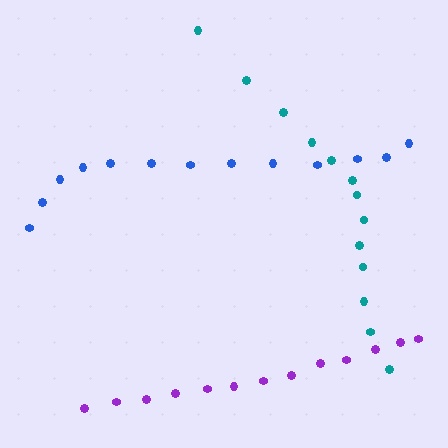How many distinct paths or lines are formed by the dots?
There are 3 distinct paths.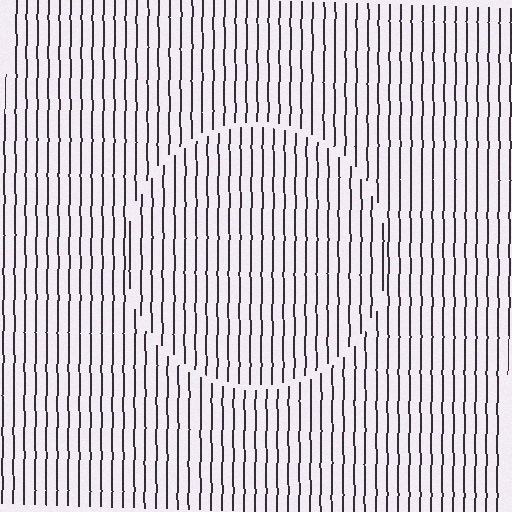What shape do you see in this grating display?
An illusory circle. The interior of the shape contains the same grating, shifted by half a period — the contour is defined by the phase discontinuity where line-ends from the inner and outer gratings abut.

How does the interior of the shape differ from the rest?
The interior of the shape contains the same grating, shifted by half a period — the contour is defined by the phase discontinuity where line-ends from the inner and outer gratings abut.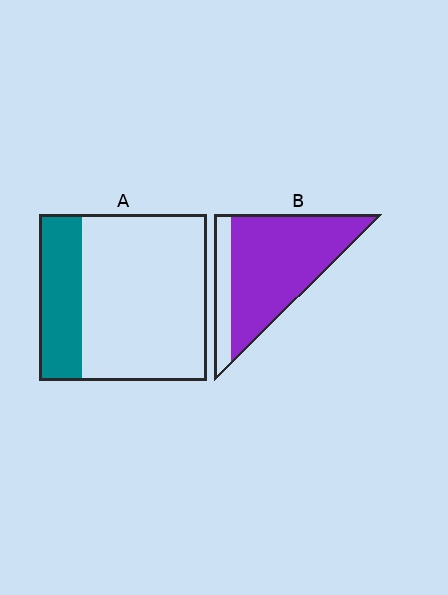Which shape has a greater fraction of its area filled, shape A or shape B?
Shape B.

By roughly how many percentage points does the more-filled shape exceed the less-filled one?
By roughly 55 percentage points (B over A).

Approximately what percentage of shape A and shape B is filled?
A is approximately 25% and B is approximately 80%.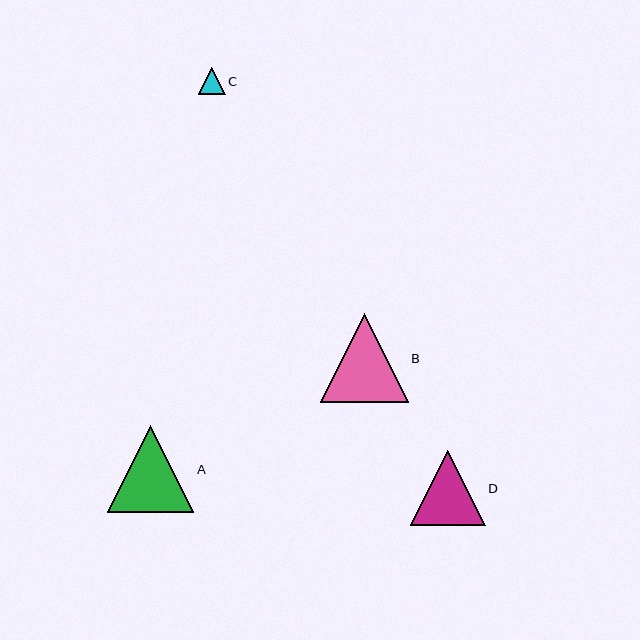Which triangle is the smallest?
Triangle C is the smallest with a size of approximately 27 pixels.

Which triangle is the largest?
Triangle B is the largest with a size of approximately 88 pixels.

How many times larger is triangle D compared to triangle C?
Triangle D is approximately 2.7 times the size of triangle C.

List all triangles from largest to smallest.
From largest to smallest: B, A, D, C.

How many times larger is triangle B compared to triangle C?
Triangle B is approximately 3.2 times the size of triangle C.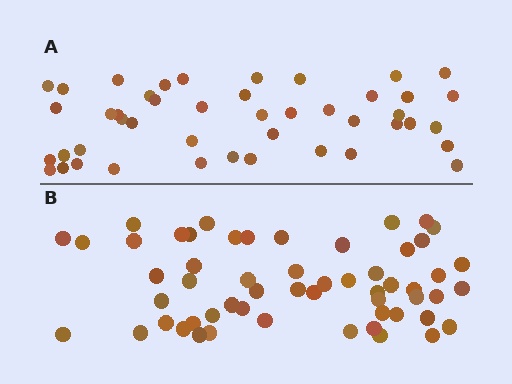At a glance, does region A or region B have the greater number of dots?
Region B (the bottom region) has more dots.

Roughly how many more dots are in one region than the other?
Region B has roughly 12 or so more dots than region A.